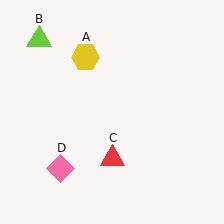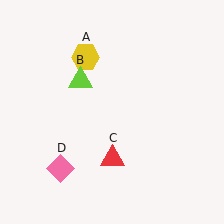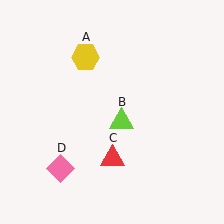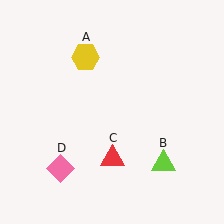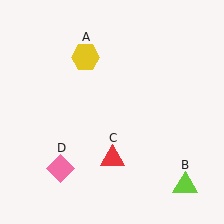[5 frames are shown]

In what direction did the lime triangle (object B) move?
The lime triangle (object B) moved down and to the right.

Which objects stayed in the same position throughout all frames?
Yellow hexagon (object A) and red triangle (object C) and pink diamond (object D) remained stationary.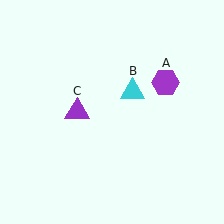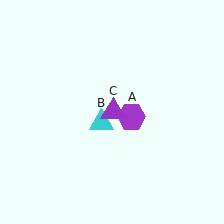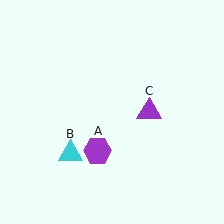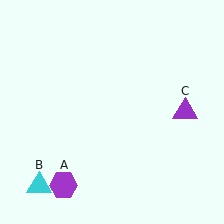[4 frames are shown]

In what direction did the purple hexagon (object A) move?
The purple hexagon (object A) moved down and to the left.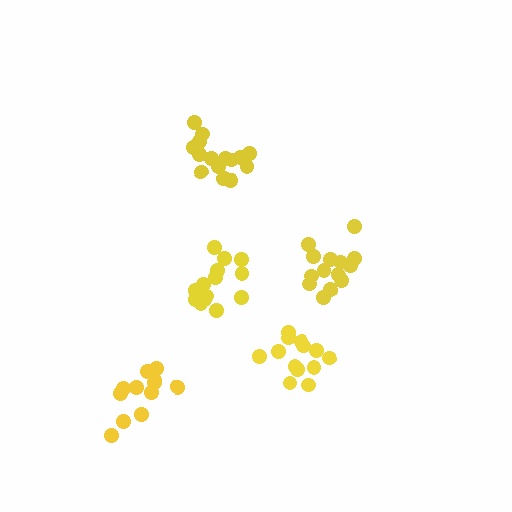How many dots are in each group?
Group 1: 12 dots, Group 2: 14 dots, Group 3: 14 dots, Group 4: 13 dots, Group 5: 15 dots (68 total).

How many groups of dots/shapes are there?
There are 5 groups.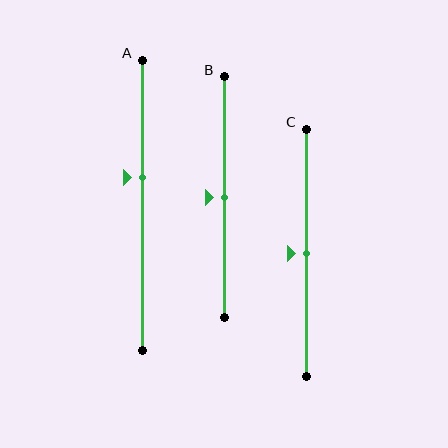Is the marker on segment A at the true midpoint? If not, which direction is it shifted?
No, the marker on segment A is shifted upward by about 10% of the segment length.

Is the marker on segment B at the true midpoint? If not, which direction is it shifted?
Yes, the marker on segment B is at the true midpoint.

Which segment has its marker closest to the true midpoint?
Segment B has its marker closest to the true midpoint.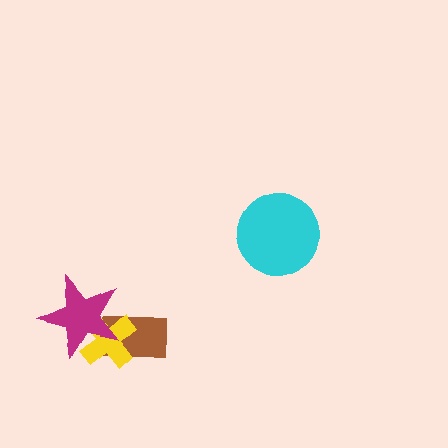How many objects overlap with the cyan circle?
0 objects overlap with the cyan circle.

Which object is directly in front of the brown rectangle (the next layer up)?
The yellow cross is directly in front of the brown rectangle.